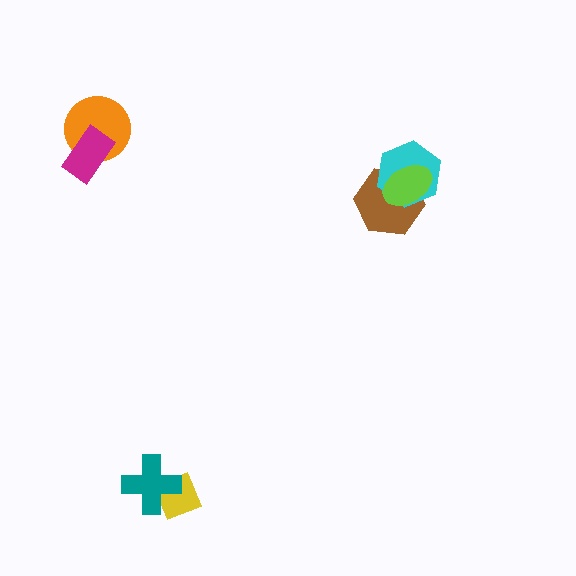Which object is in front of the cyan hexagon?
The lime ellipse is in front of the cyan hexagon.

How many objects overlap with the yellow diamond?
1 object overlaps with the yellow diamond.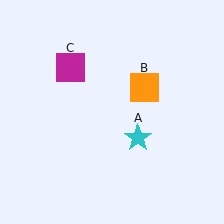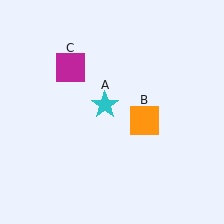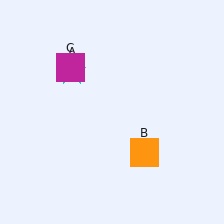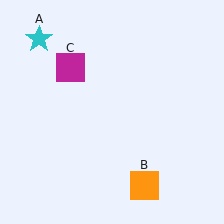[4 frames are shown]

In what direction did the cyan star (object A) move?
The cyan star (object A) moved up and to the left.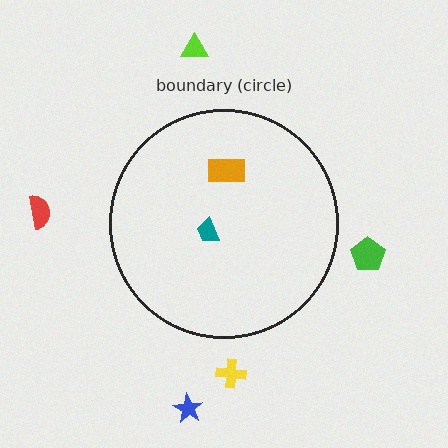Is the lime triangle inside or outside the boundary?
Outside.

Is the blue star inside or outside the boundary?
Outside.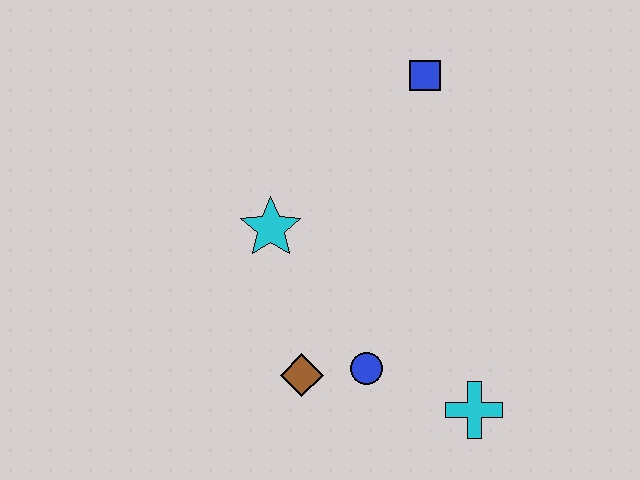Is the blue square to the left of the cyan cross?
Yes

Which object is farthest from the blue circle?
The blue square is farthest from the blue circle.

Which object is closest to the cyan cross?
The blue circle is closest to the cyan cross.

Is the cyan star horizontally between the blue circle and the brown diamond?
No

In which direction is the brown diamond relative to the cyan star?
The brown diamond is below the cyan star.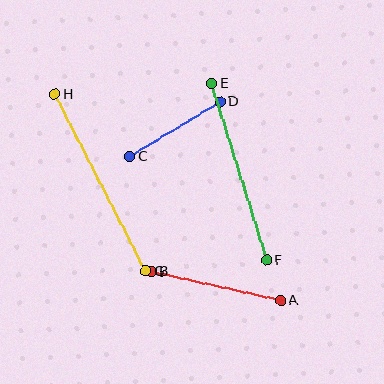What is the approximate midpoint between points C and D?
The midpoint is at approximately (175, 129) pixels.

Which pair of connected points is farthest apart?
Points G and H are farthest apart.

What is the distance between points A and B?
The distance is approximately 133 pixels.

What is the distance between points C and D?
The distance is approximately 106 pixels.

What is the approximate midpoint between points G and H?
The midpoint is at approximately (100, 183) pixels.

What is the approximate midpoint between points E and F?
The midpoint is at approximately (239, 172) pixels.